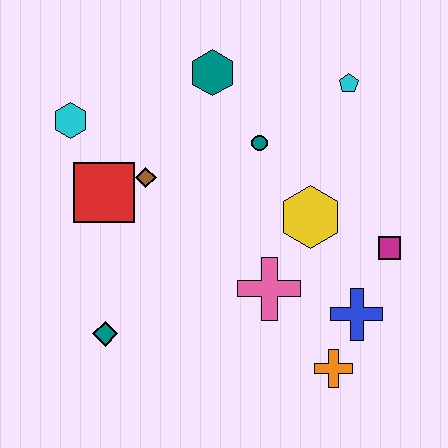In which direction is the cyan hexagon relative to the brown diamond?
The cyan hexagon is to the left of the brown diamond.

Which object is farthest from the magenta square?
The cyan hexagon is farthest from the magenta square.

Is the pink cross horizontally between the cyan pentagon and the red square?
Yes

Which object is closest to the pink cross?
The yellow hexagon is closest to the pink cross.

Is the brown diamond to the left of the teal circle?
Yes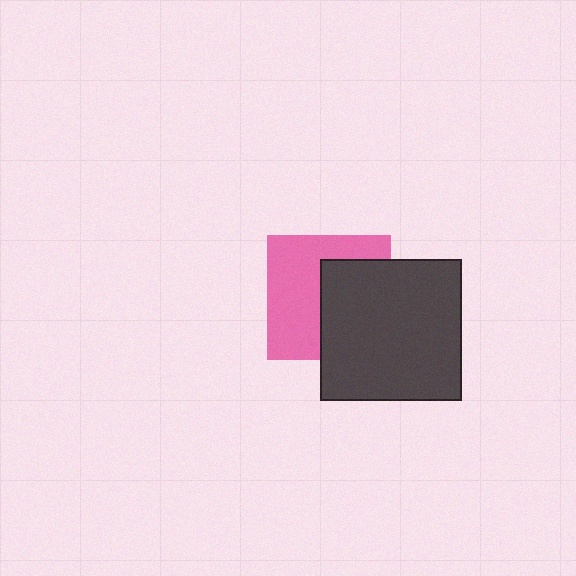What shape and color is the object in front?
The object in front is a dark gray square.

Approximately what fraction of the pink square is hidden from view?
Roughly 47% of the pink square is hidden behind the dark gray square.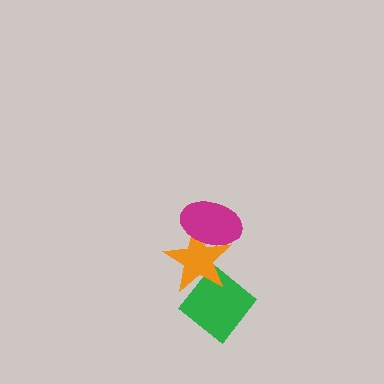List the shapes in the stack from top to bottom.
From top to bottom: the magenta ellipse, the orange star, the green diamond.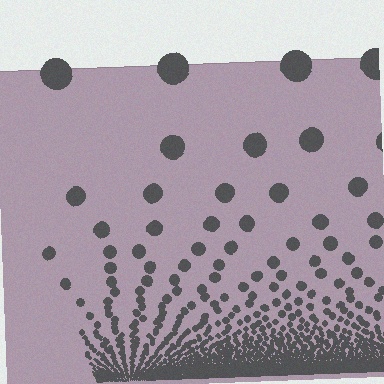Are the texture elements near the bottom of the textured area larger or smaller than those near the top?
Smaller. The gradient is inverted — elements near the bottom are smaller and denser.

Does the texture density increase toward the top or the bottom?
Density increases toward the bottom.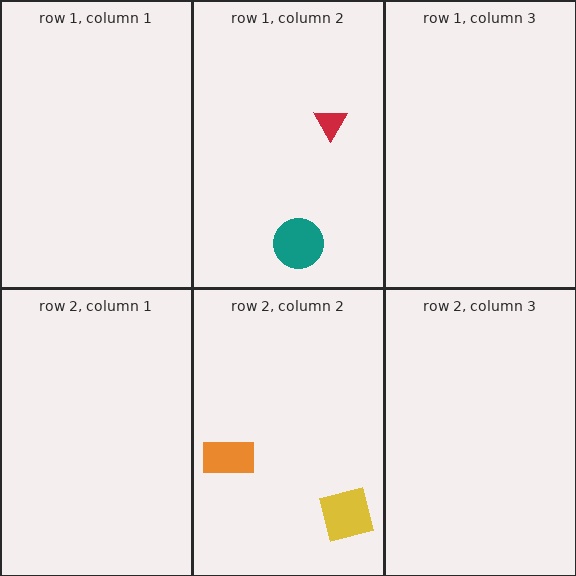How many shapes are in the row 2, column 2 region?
2.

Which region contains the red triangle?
The row 1, column 2 region.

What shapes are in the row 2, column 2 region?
The orange rectangle, the yellow square.